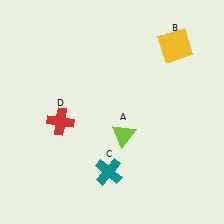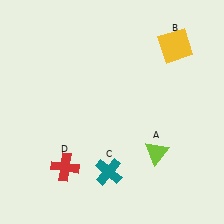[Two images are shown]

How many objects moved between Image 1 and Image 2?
2 objects moved between the two images.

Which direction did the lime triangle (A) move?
The lime triangle (A) moved right.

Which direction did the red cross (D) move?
The red cross (D) moved down.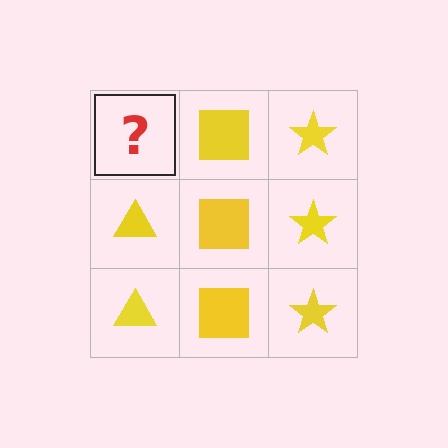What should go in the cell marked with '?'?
The missing cell should contain a yellow triangle.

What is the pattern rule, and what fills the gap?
The rule is that each column has a consistent shape. The gap should be filled with a yellow triangle.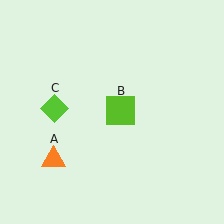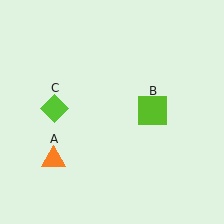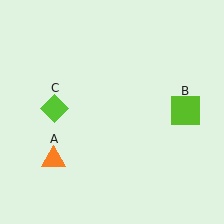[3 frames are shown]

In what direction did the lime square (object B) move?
The lime square (object B) moved right.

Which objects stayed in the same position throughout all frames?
Orange triangle (object A) and lime diamond (object C) remained stationary.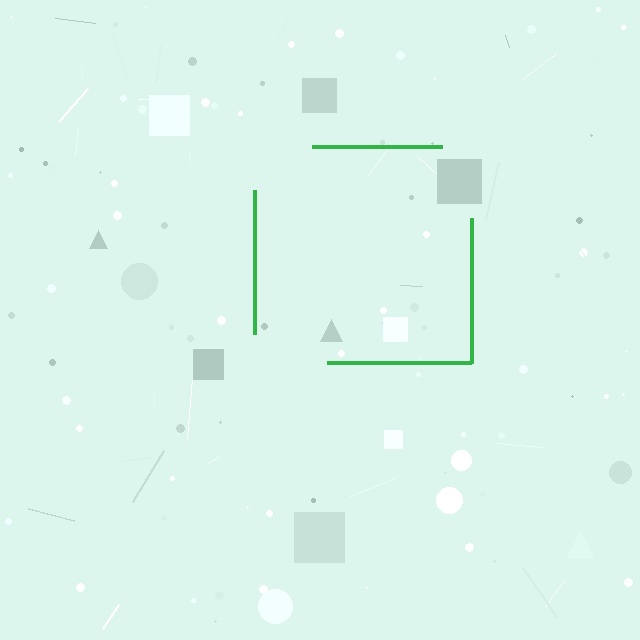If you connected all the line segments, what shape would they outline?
They would outline a square.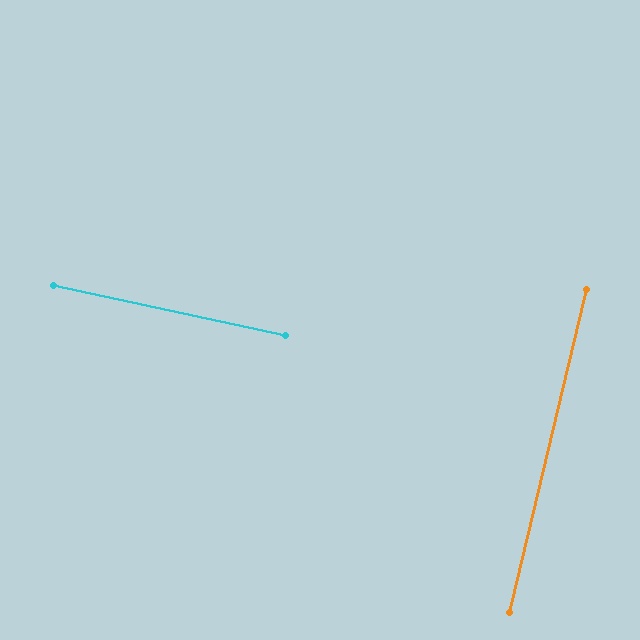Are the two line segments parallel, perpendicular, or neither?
Perpendicular — they meet at approximately 89°.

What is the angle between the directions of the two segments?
Approximately 89 degrees.